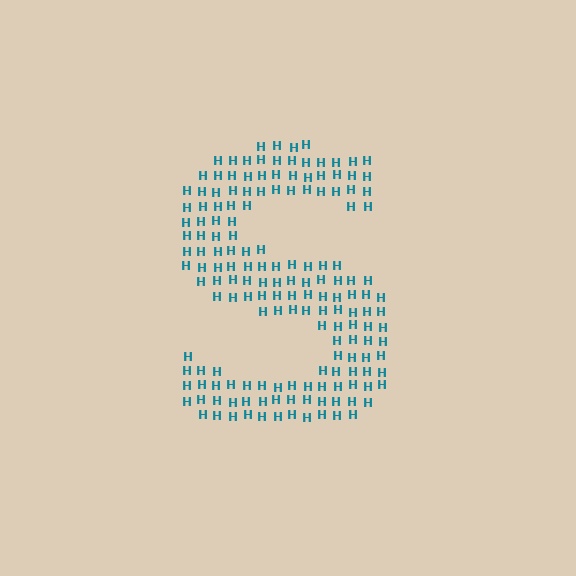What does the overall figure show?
The overall figure shows the letter S.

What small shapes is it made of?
It is made of small letter H's.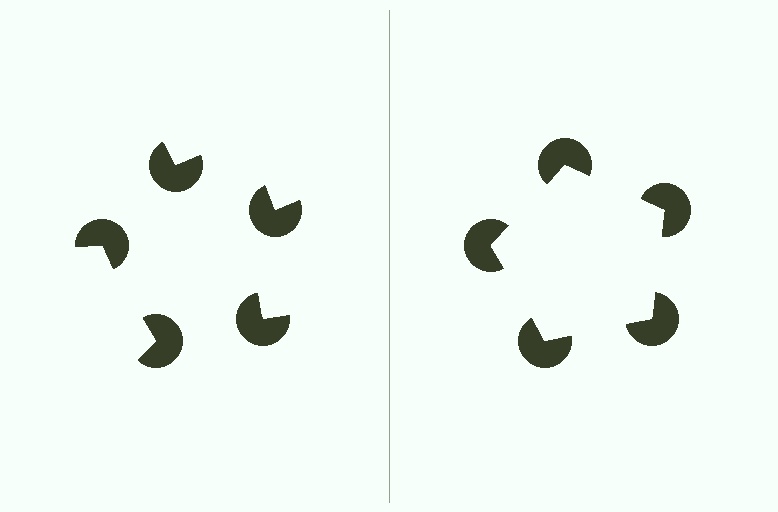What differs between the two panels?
The pac-man discs are positioned identically on both sides; only the wedge orientations differ. On the right they align to a pentagon; on the left they are misaligned.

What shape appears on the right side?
An illusory pentagon.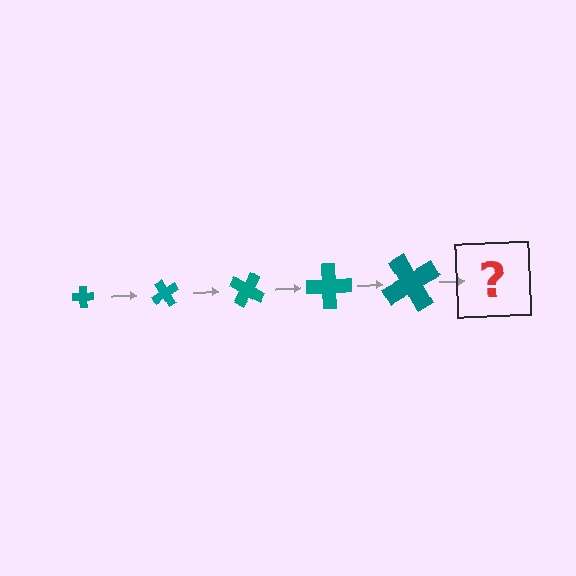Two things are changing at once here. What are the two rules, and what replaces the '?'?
The two rules are that the cross grows larger each step and it rotates 60 degrees each step. The '?' should be a cross, larger than the previous one and rotated 300 degrees from the start.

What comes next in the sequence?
The next element should be a cross, larger than the previous one and rotated 300 degrees from the start.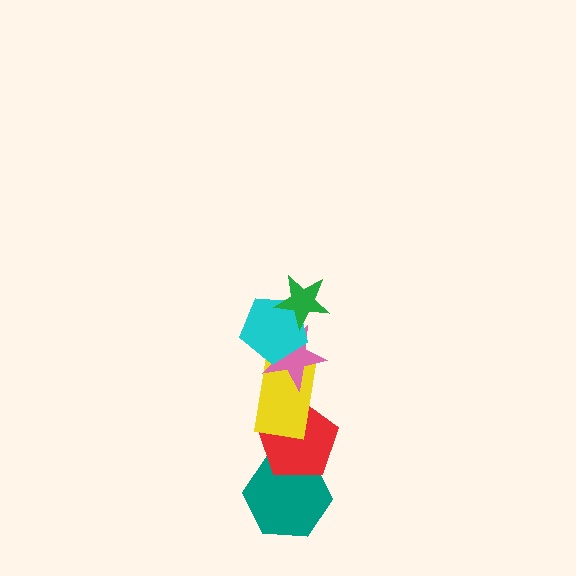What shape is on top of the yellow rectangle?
The pink star is on top of the yellow rectangle.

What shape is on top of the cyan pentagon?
The green star is on top of the cyan pentagon.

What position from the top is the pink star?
The pink star is 3rd from the top.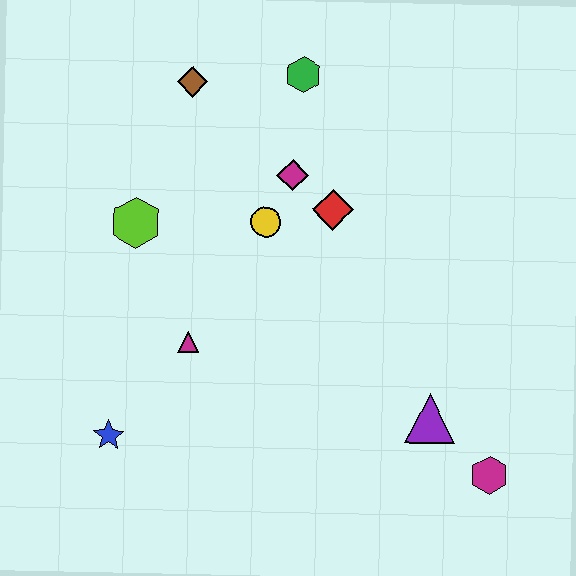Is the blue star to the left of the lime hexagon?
Yes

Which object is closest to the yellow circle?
The magenta diamond is closest to the yellow circle.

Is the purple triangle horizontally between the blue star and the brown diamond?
No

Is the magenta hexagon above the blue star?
No